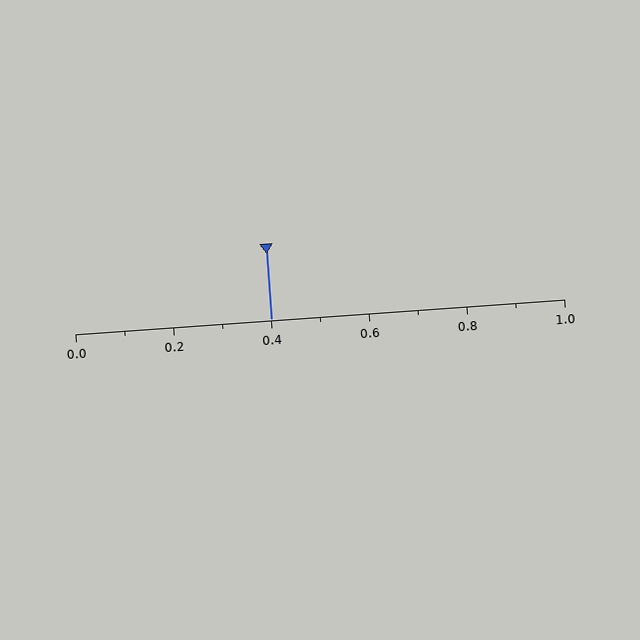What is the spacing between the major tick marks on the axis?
The major ticks are spaced 0.2 apart.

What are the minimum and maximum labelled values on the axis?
The axis runs from 0.0 to 1.0.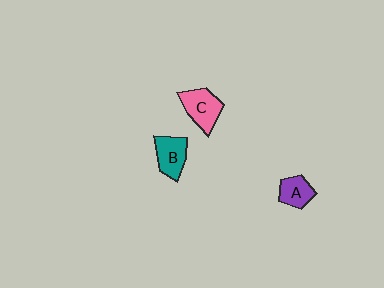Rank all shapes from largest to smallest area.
From largest to smallest: C (pink), B (teal), A (purple).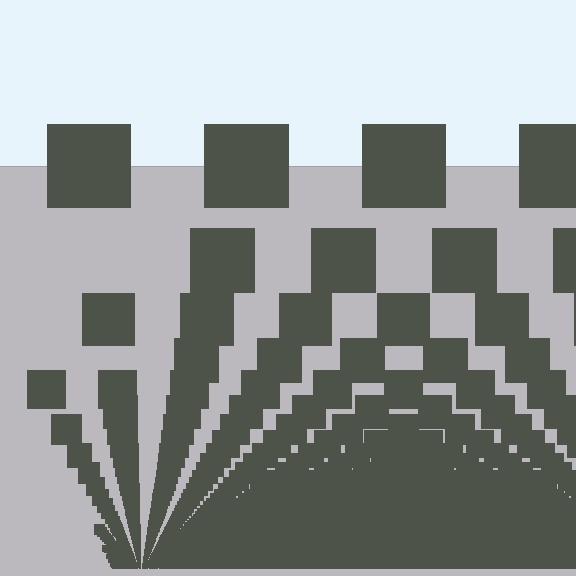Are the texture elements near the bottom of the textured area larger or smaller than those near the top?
Smaller. The gradient is inverted — elements near the bottom are smaller and denser.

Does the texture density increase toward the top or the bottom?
Density increases toward the bottom.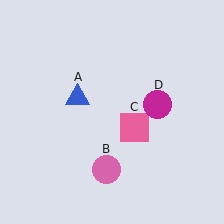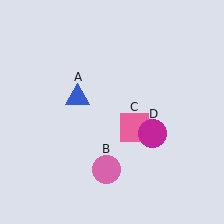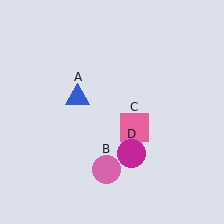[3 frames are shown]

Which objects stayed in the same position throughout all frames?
Blue triangle (object A) and pink circle (object B) and pink square (object C) remained stationary.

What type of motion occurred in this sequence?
The magenta circle (object D) rotated clockwise around the center of the scene.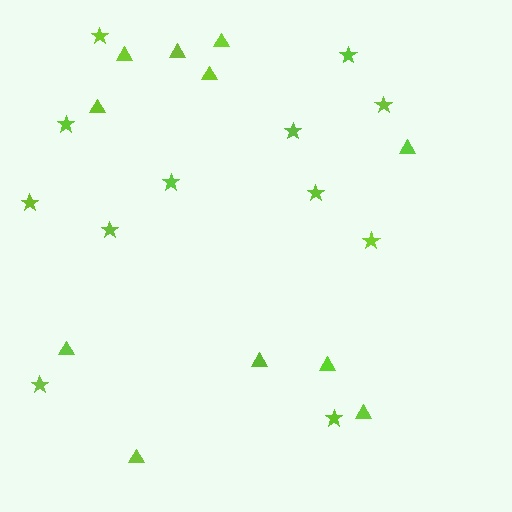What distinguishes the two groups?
There are 2 groups: one group of triangles (11) and one group of stars (12).